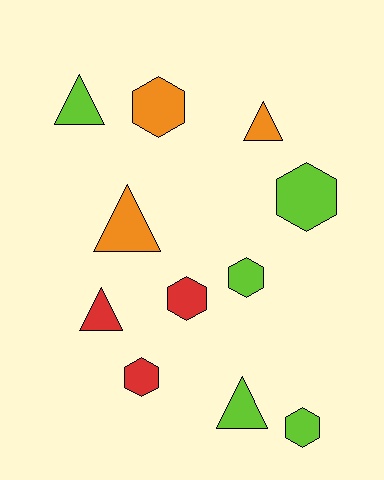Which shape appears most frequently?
Hexagon, with 6 objects.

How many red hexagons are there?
There are 2 red hexagons.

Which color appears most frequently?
Lime, with 5 objects.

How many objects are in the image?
There are 11 objects.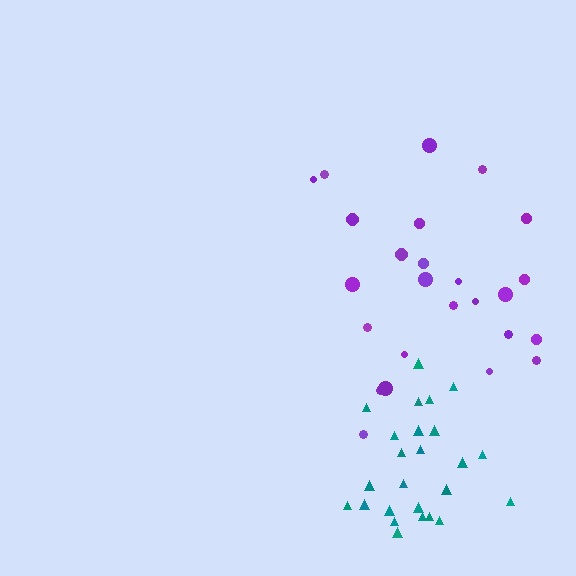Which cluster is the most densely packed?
Teal.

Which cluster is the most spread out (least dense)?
Purple.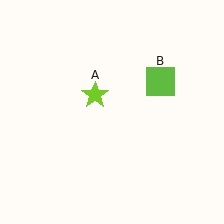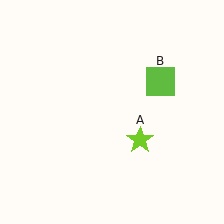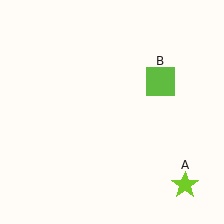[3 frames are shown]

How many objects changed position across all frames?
1 object changed position: lime star (object A).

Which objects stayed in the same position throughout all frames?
Lime square (object B) remained stationary.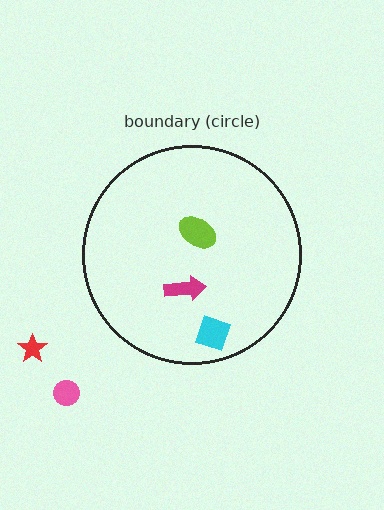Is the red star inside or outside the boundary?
Outside.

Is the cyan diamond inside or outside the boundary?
Inside.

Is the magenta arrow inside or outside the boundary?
Inside.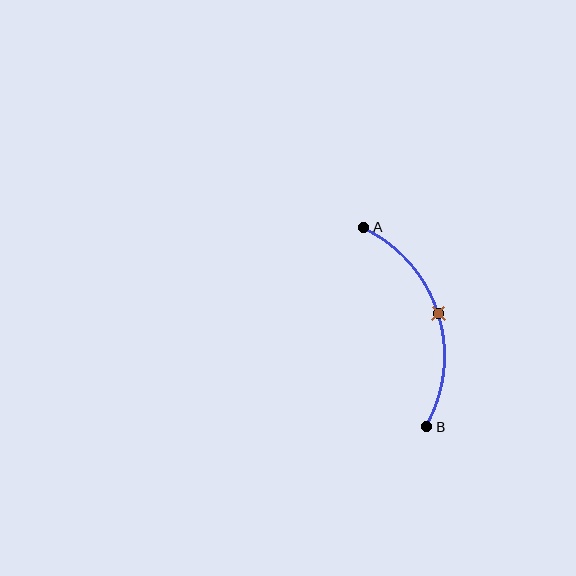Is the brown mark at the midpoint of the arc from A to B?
Yes. The brown mark lies on the arc at equal arc-length from both A and B — it is the arc midpoint.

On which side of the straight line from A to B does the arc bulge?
The arc bulges to the right of the straight line connecting A and B.